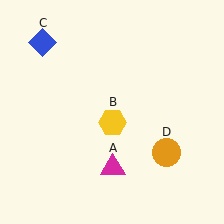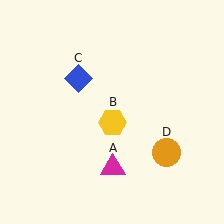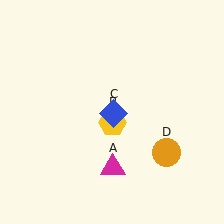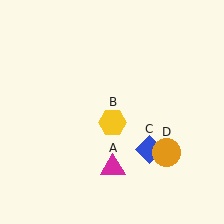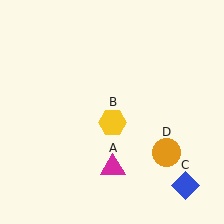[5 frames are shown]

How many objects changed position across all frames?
1 object changed position: blue diamond (object C).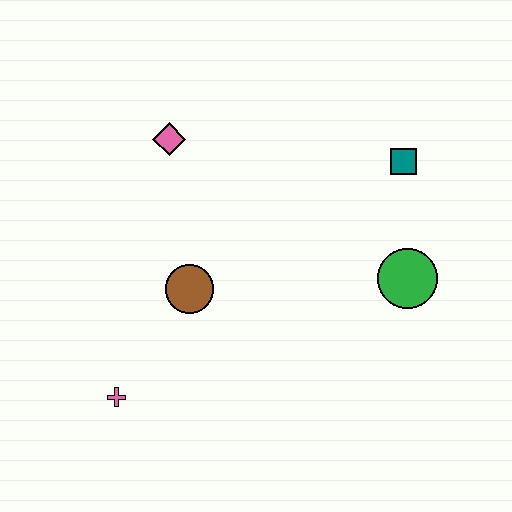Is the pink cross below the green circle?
Yes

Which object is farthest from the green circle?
The pink cross is farthest from the green circle.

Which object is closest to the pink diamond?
The brown circle is closest to the pink diamond.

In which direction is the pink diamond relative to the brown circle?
The pink diamond is above the brown circle.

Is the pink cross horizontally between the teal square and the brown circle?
No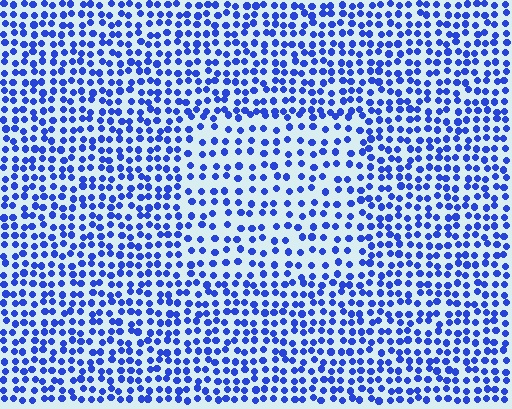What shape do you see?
I see a rectangle.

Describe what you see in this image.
The image contains small blue elements arranged at two different densities. A rectangle-shaped region is visible where the elements are less densely packed than the surrounding area.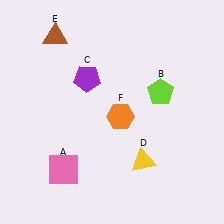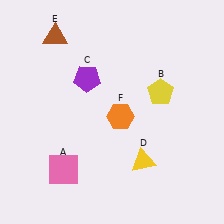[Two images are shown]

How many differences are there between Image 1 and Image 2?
There is 1 difference between the two images.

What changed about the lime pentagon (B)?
In Image 1, B is lime. In Image 2, it changed to yellow.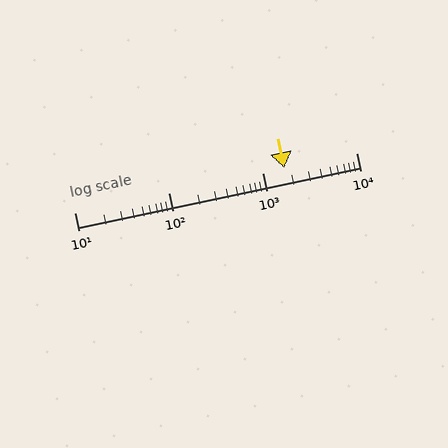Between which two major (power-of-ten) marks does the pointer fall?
The pointer is between 1000 and 10000.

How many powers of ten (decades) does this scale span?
The scale spans 3 decades, from 10 to 10000.